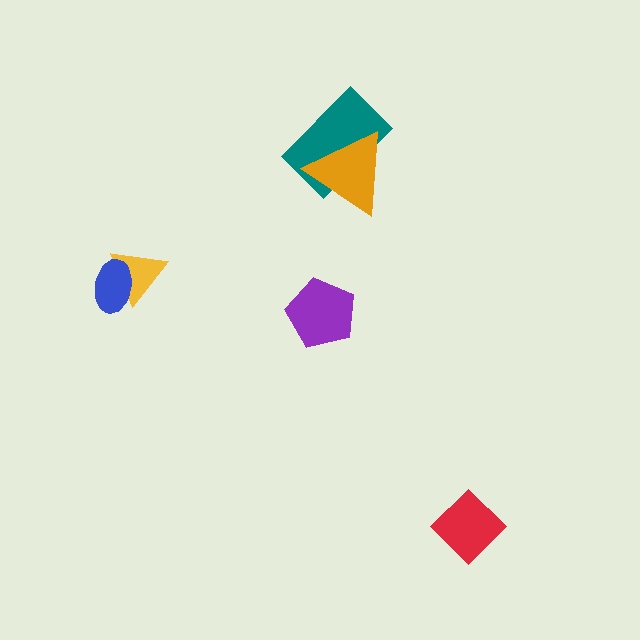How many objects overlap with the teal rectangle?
1 object overlaps with the teal rectangle.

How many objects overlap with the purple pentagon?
0 objects overlap with the purple pentagon.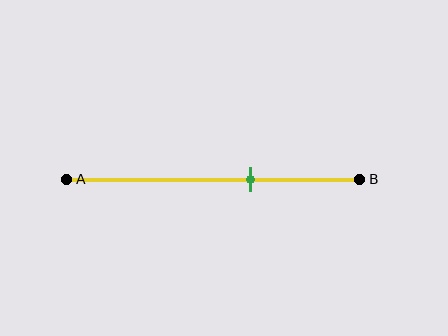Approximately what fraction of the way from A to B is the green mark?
The green mark is approximately 65% of the way from A to B.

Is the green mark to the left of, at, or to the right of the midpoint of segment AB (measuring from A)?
The green mark is to the right of the midpoint of segment AB.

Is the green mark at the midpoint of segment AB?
No, the mark is at about 65% from A, not at the 50% midpoint.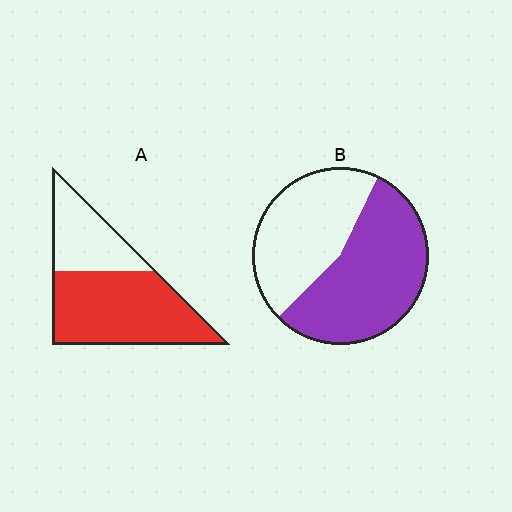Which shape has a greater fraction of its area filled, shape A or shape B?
Shape A.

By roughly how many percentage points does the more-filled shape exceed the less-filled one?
By roughly 10 percentage points (A over B).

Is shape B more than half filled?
Yes.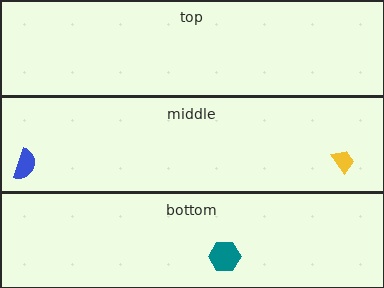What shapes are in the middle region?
The yellow trapezoid, the blue semicircle.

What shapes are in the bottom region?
The teal hexagon.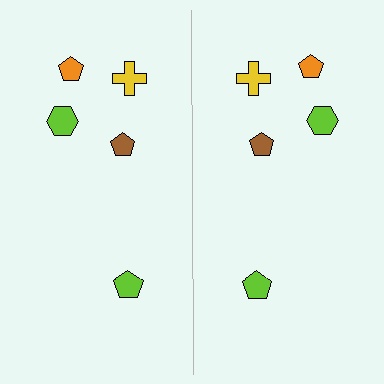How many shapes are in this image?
There are 10 shapes in this image.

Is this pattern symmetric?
Yes, this pattern has bilateral (reflection) symmetry.